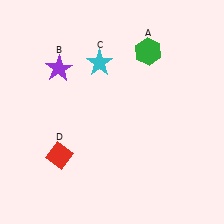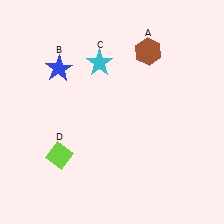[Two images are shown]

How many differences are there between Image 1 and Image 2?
There are 3 differences between the two images.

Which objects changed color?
A changed from green to brown. B changed from purple to blue. D changed from red to lime.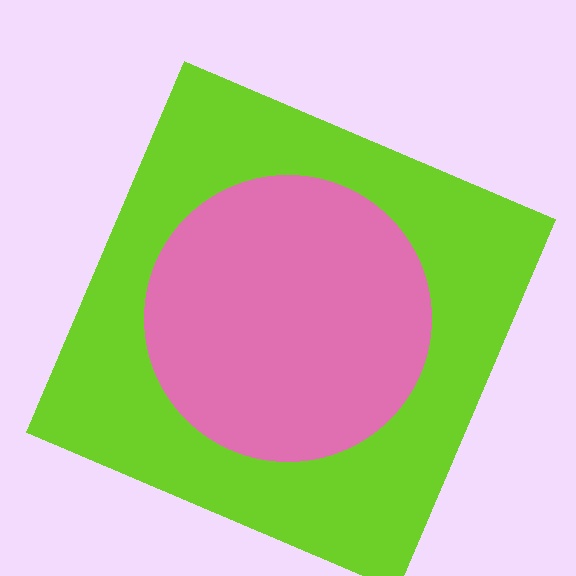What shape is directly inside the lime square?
The pink circle.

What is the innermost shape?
The pink circle.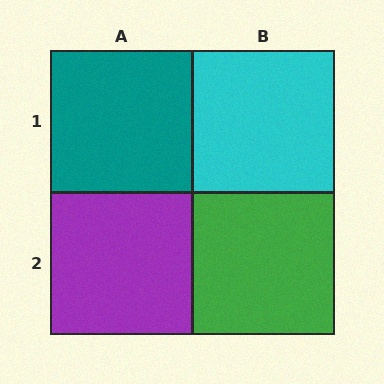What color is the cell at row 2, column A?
Purple.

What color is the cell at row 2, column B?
Green.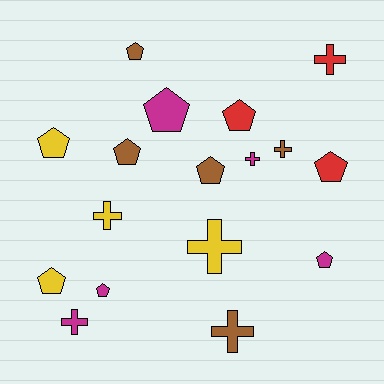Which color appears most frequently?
Brown, with 5 objects.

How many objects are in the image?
There are 17 objects.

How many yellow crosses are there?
There are 2 yellow crosses.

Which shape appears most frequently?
Pentagon, with 10 objects.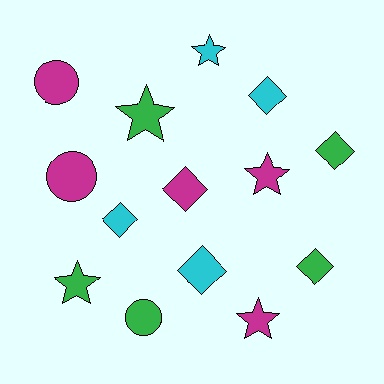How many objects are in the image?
There are 14 objects.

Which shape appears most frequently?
Diamond, with 6 objects.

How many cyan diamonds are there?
There are 3 cyan diamonds.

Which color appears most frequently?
Green, with 5 objects.